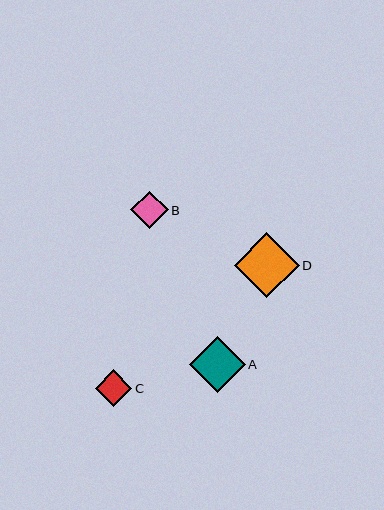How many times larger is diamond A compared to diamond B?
Diamond A is approximately 1.5 times the size of diamond B.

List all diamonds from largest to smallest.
From largest to smallest: D, A, B, C.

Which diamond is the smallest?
Diamond C is the smallest with a size of approximately 36 pixels.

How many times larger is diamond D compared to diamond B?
Diamond D is approximately 1.7 times the size of diamond B.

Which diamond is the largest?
Diamond D is the largest with a size of approximately 65 pixels.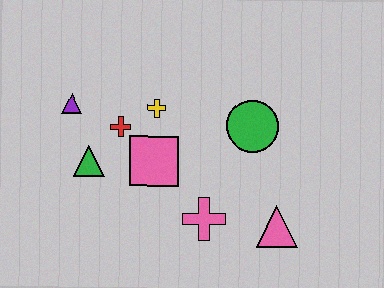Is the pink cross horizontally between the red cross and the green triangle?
No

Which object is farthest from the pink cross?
The purple triangle is farthest from the pink cross.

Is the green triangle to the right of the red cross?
No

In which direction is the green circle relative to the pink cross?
The green circle is above the pink cross.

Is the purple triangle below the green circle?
No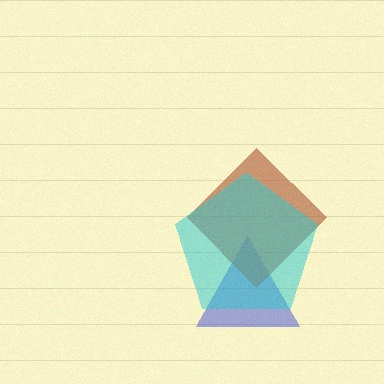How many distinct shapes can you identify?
There are 3 distinct shapes: a blue triangle, a brown diamond, a cyan pentagon.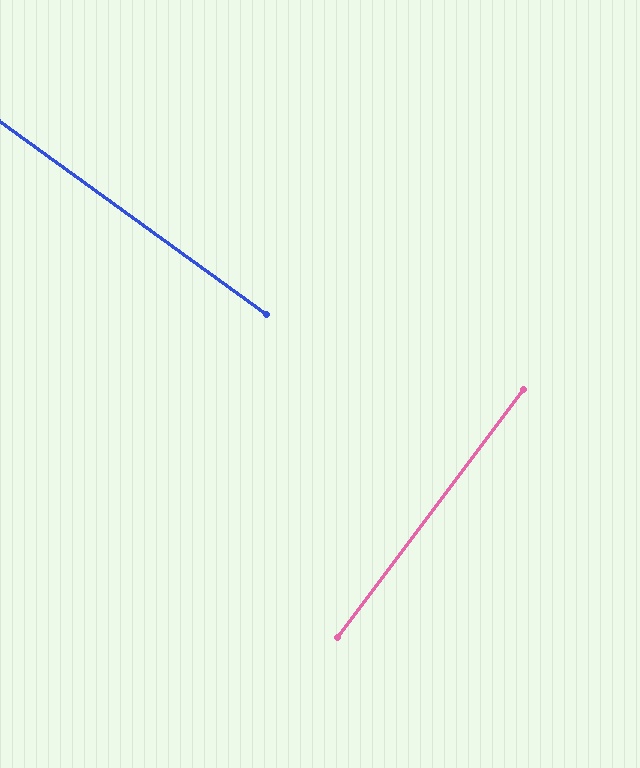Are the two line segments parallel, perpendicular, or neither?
Perpendicular — they meet at approximately 89°.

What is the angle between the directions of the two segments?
Approximately 89 degrees.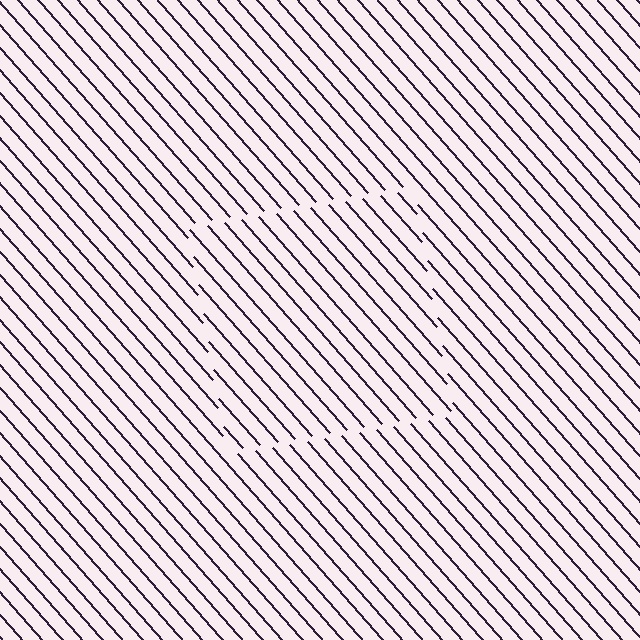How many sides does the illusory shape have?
4 sides — the line-ends trace a square.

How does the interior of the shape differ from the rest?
The interior of the shape contains the same grating, shifted by half a period — the contour is defined by the phase discontinuity where line-ends from the inner and outer gratings abut.